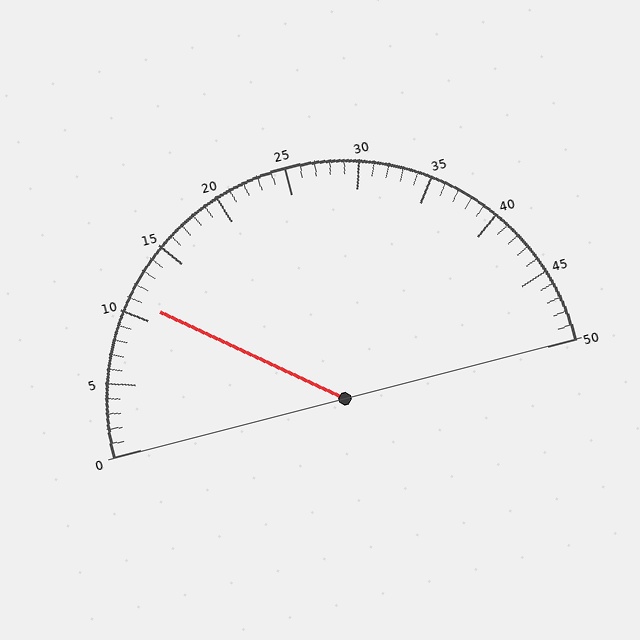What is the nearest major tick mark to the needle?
The nearest major tick mark is 10.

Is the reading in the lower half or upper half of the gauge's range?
The reading is in the lower half of the range (0 to 50).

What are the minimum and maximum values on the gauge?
The gauge ranges from 0 to 50.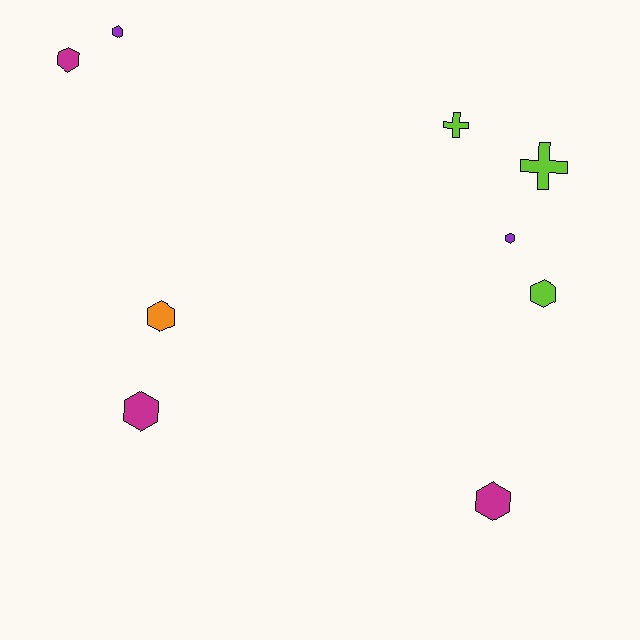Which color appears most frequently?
Magenta, with 3 objects.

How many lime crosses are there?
There are 2 lime crosses.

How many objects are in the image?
There are 9 objects.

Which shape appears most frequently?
Hexagon, with 7 objects.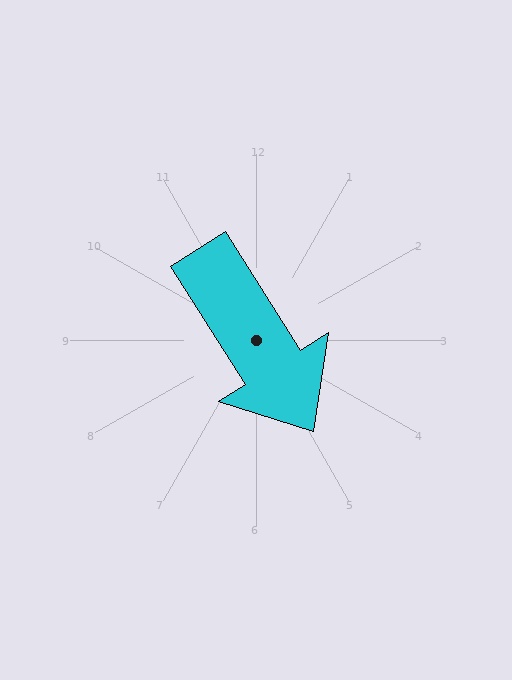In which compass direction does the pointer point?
Southeast.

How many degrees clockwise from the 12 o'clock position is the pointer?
Approximately 148 degrees.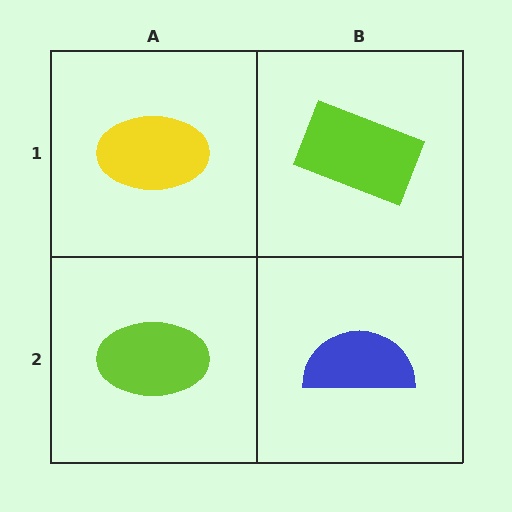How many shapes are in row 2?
2 shapes.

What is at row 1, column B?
A lime rectangle.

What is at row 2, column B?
A blue semicircle.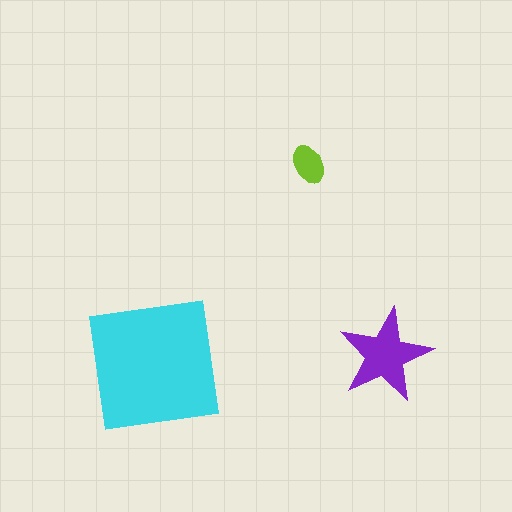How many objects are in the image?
There are 3 objects in the image.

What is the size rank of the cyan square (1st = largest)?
1st.